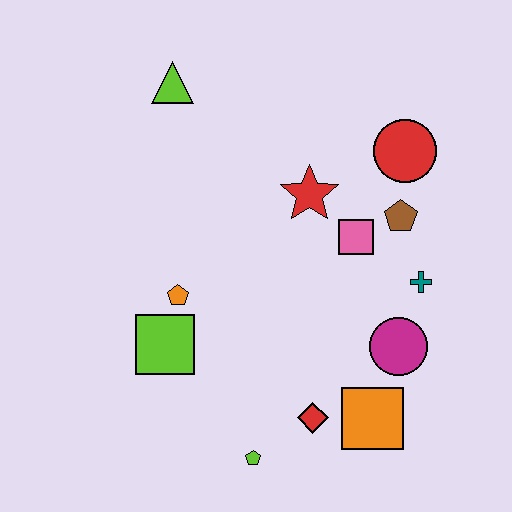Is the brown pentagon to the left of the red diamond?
No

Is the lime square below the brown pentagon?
Yes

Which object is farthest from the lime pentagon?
The lime triangle is farthest from the lime pentagon.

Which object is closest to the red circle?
The brown pentagon is closest to the red circle.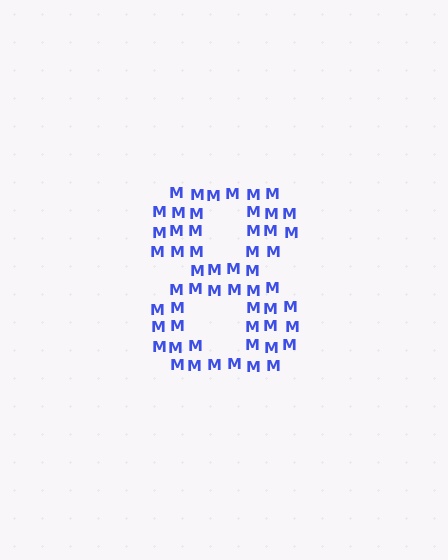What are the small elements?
The small elements are letter M's.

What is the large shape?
The large shape is the digit 8.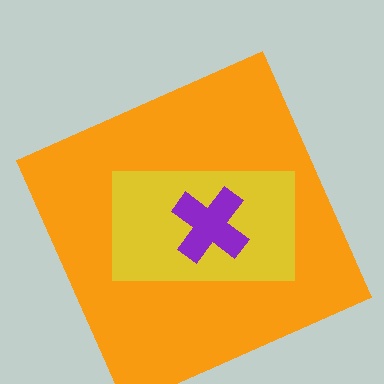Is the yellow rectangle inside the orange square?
Yes.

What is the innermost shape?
The purple cross.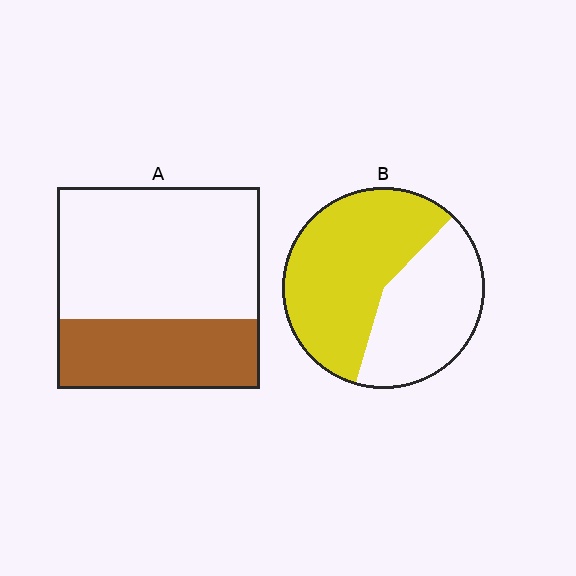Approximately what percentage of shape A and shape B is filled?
A is approximately 35% and B is approximately 60%.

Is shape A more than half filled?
No.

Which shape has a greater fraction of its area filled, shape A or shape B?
Shape B.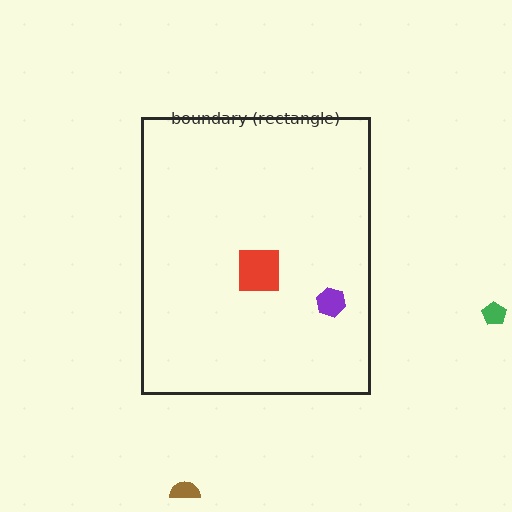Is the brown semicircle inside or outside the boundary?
Outside.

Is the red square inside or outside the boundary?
Inside.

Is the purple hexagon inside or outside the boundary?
Inside.